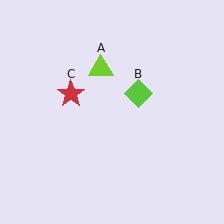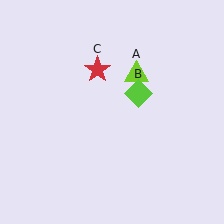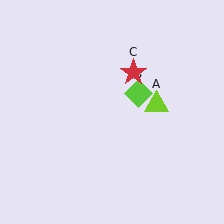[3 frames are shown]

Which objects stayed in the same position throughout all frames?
Lime diamond (object B) remained stationary.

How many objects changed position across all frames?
2 objects changed position: lime triangle (object A), red star (object C).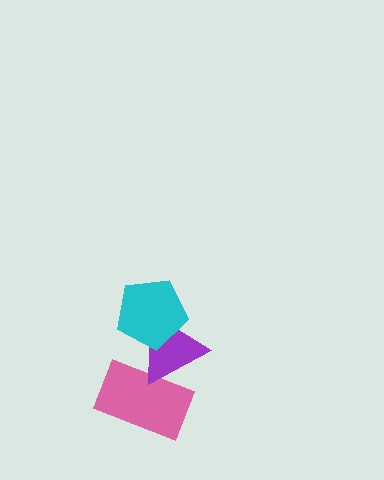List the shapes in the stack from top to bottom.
From top to bottom: the cyan pentagon, the purple triangle, the pink rectangle.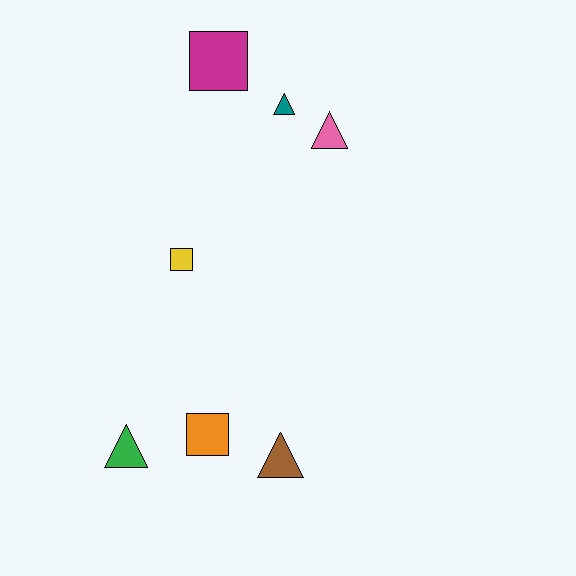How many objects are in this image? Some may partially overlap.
There are 7 objects.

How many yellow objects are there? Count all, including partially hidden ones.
There is 1 yellow object.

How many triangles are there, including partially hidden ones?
There are 4 triangles.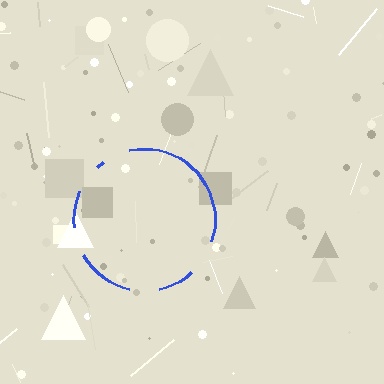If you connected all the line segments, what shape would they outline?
They would outline a circle.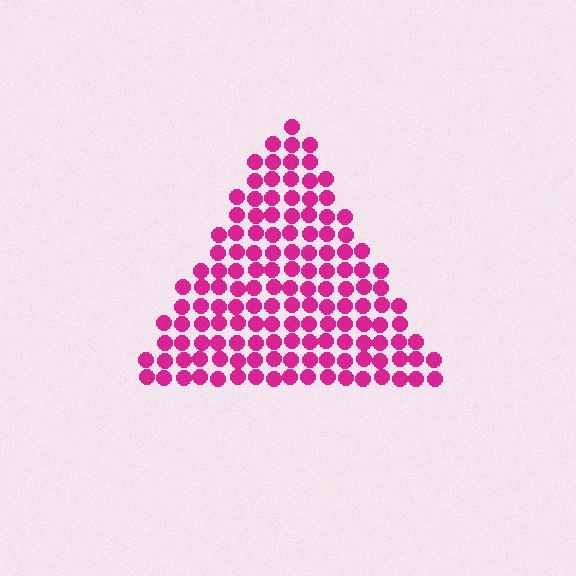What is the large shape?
The large shape is a triangle.